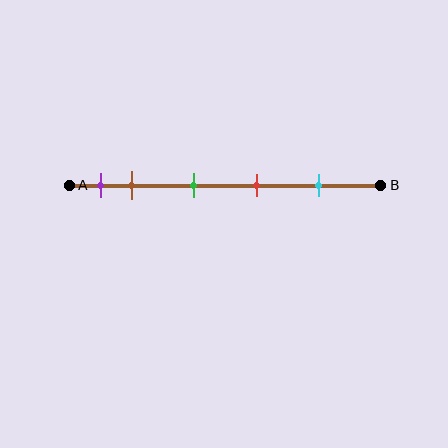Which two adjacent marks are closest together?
The purple and brown marks are the closest adjacent pair.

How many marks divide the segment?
There are 5 marks dividing the segment.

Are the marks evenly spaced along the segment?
No, the marks are not evenly spaced.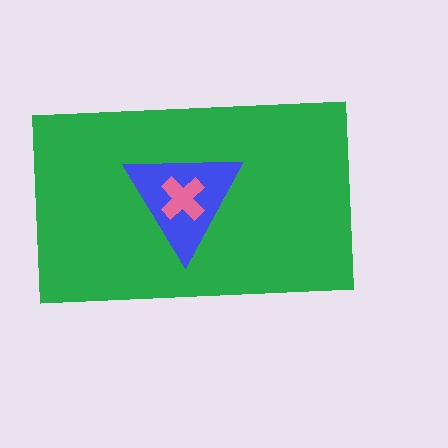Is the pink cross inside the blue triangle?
Yes.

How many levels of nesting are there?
3.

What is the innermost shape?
The pink cross.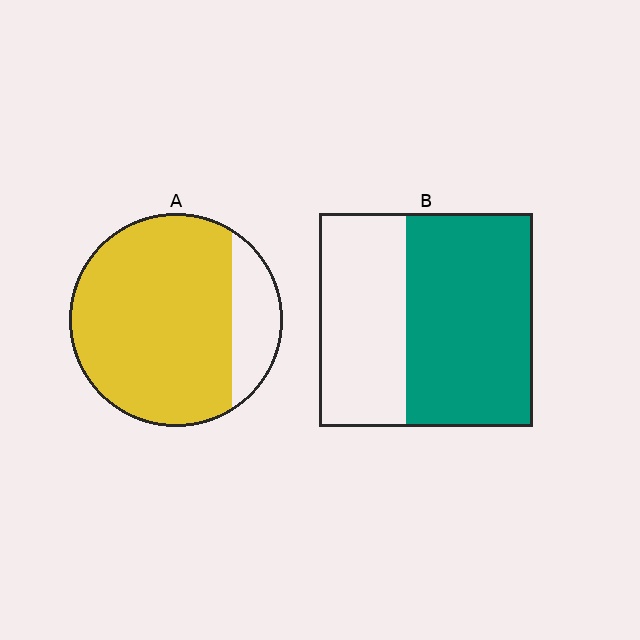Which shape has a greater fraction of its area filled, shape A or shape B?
Shape A.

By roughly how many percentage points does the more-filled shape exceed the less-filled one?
By roughly 20 percentage points (A over B).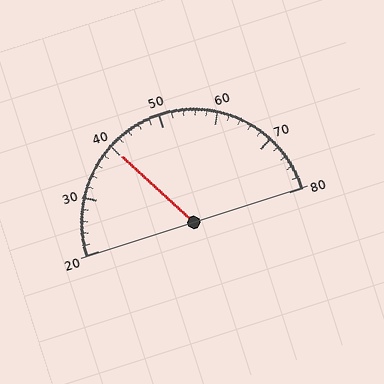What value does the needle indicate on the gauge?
The needle indicates approximately 40.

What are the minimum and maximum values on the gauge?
The gauge ranges from 20 to 80.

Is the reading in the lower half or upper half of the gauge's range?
The reading is in the lower half of the range (20 to 80).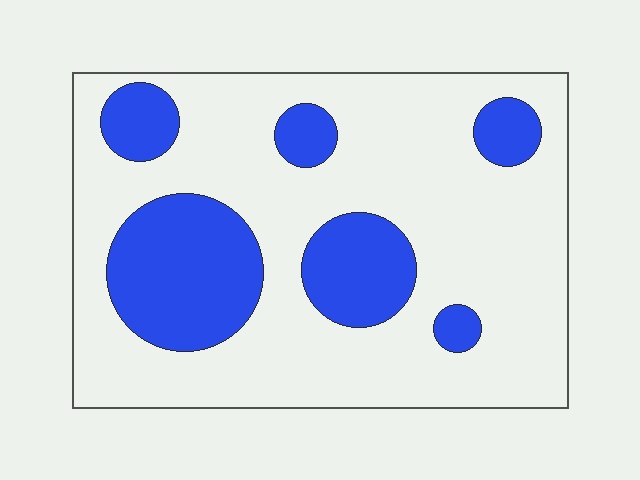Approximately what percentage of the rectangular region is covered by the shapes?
Approximately 25%.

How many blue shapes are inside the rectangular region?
6.